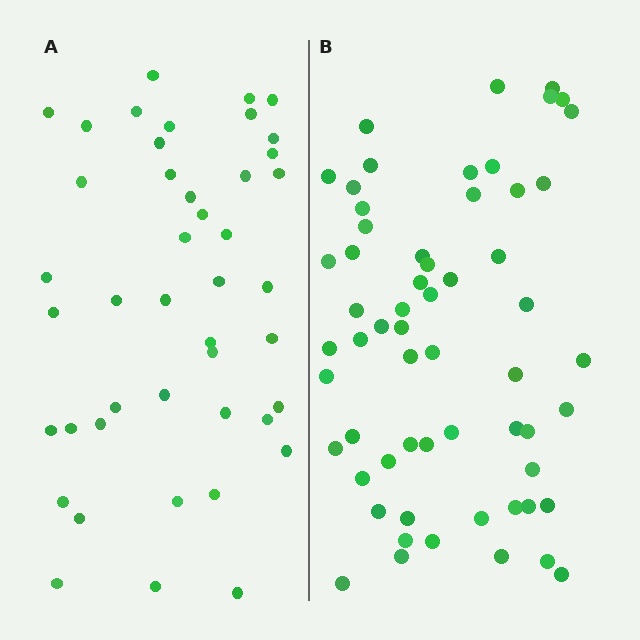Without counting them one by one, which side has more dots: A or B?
Region B (the right region) has more dots.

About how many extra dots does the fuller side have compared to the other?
Region B has approximately 15 more dots than region A.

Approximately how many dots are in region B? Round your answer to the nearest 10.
About 60 dots.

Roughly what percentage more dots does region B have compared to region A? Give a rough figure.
About 35% more.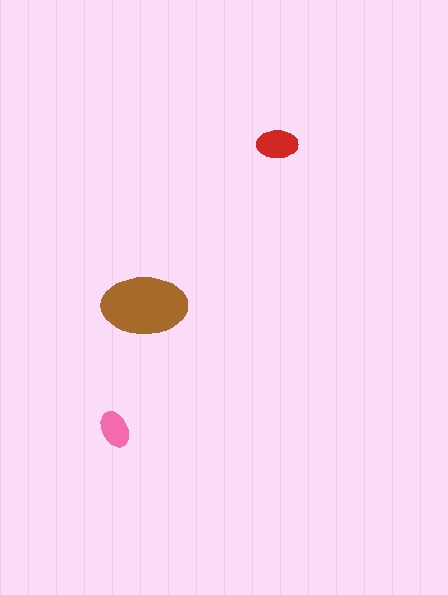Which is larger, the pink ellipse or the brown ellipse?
The brown one.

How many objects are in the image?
There are 3 objects in the image.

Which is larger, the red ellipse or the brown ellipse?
The brown one.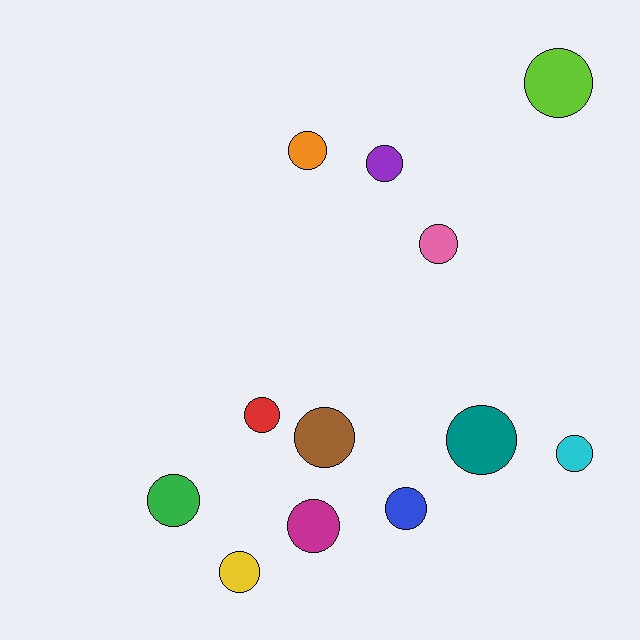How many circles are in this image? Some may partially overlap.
There are 12 circles.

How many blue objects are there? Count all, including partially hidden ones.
There is 1 blue object.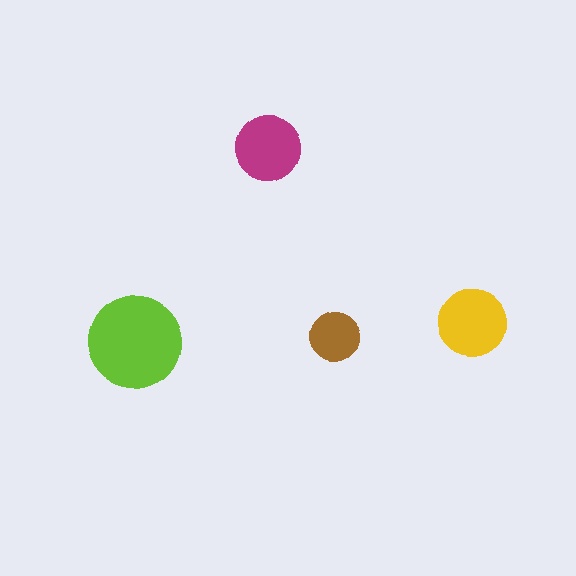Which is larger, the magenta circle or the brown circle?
The magenta one.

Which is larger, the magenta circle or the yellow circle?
The yellow one.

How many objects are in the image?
There are 4 objects in the image.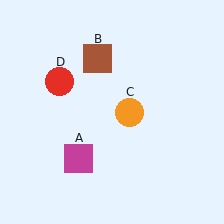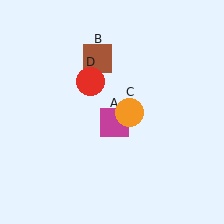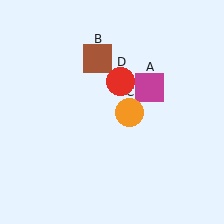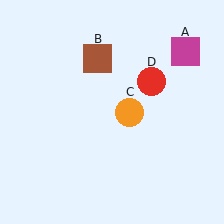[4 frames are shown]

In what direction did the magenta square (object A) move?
The magenta square (object A) moved up and to the right.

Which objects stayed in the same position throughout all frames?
Brown square (object B) and orange circle (object C) remained stationary.